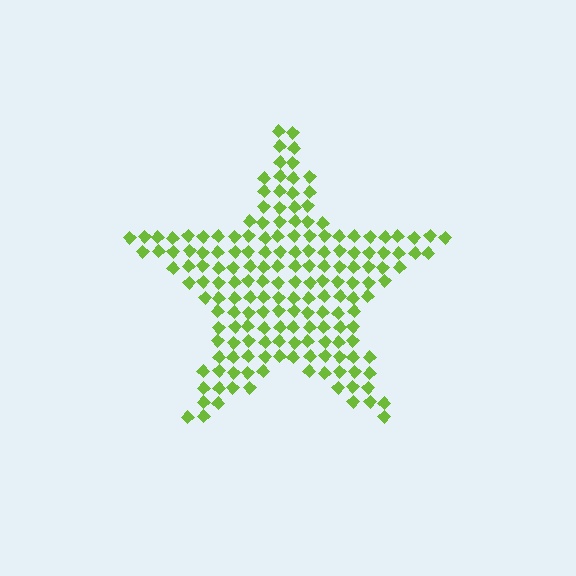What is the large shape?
The large shape is a star.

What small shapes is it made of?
It is made of small diamonds.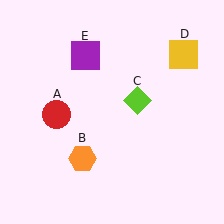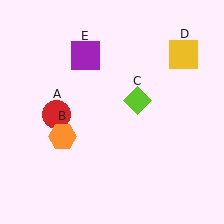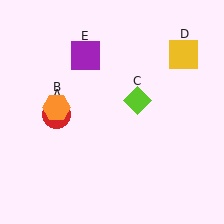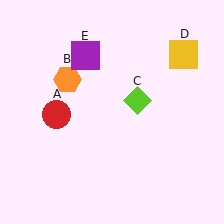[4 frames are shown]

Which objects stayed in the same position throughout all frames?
Red circle (object A) and lime diamond (object C) and yellow square (object D) and purple square (object E) remained stationary.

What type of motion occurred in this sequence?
The orange hexagon (object B) rotated clockwise around the center of the scene.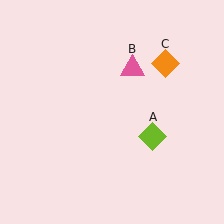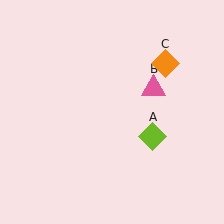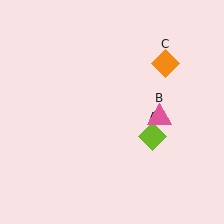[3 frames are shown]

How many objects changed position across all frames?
1 object changed position: pink triangle (object B).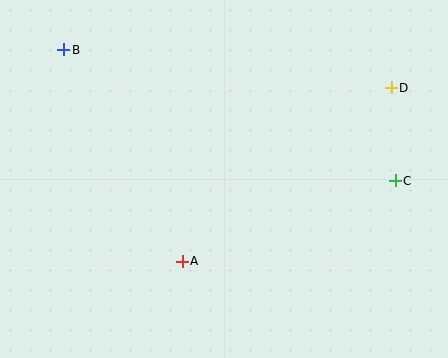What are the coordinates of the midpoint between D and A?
The midpoint between D and A is at (287, 175).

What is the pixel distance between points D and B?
The distance between D and B is 330 pixels.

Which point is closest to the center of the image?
Point A at (182, 261) is closest to the center.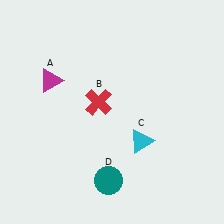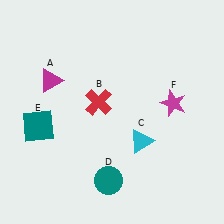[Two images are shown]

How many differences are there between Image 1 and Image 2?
There are 2 differences between the two images.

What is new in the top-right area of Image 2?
A magenta star (F) was added in the top-right area of Image 2.